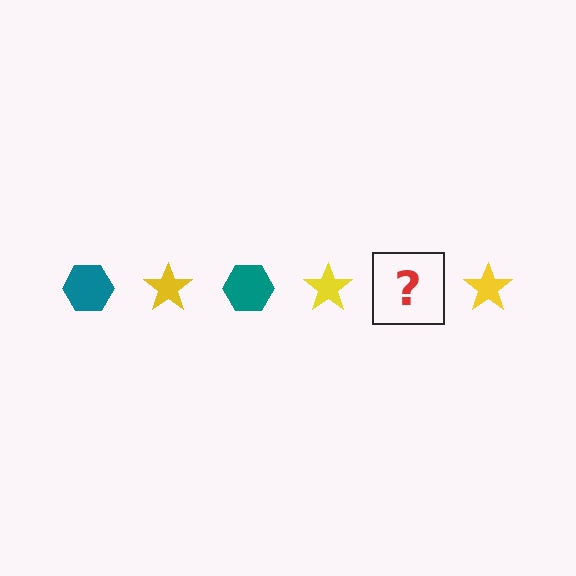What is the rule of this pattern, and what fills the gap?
The rule is that the pattern alternates between teal hexagon and yellow star. The gap should be filled with a teal hexagon.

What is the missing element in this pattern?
The missing element is a teal hexagon.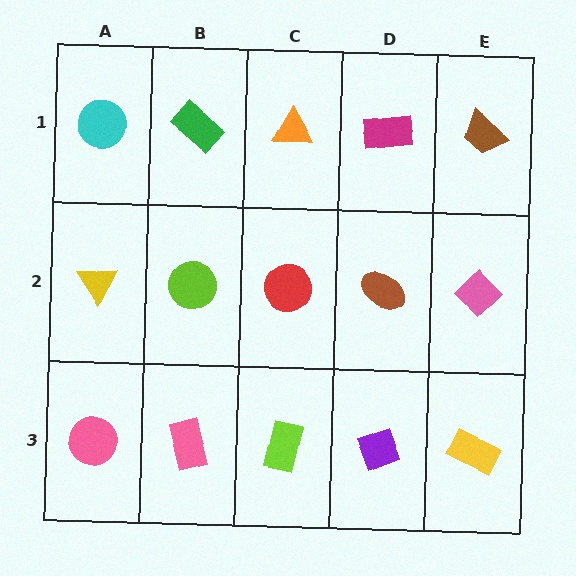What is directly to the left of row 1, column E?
A magenta rectangle.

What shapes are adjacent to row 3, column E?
A pink diamond (row 2, column E), a purple diamond (row 3, column D).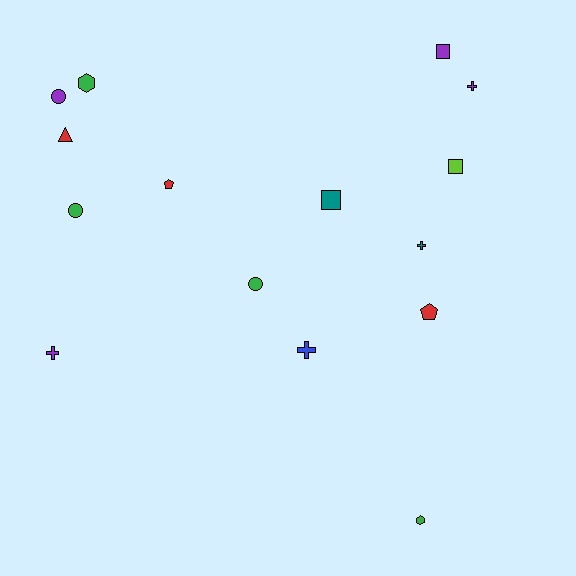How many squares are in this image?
There are 3 squares.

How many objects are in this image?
There are 15 objects.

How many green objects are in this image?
There are 4 green objects.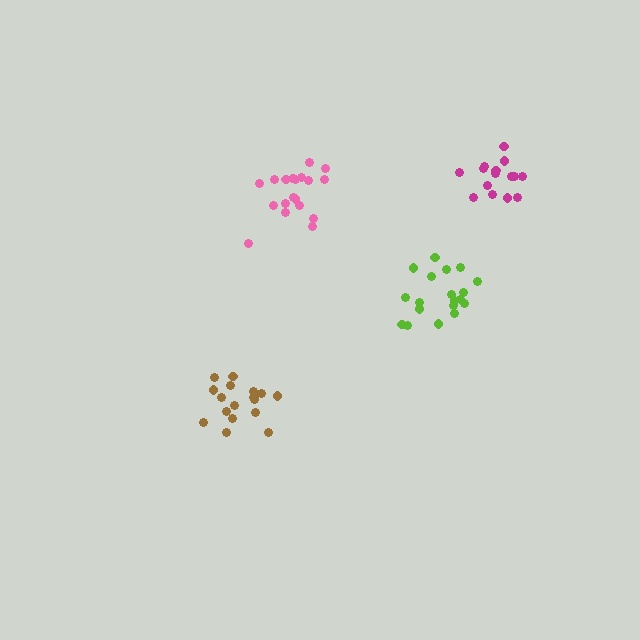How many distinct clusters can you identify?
There are 4 distinct clusters.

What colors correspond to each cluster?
The clusters are colored: pink, brown, magenta, lime.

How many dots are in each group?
Group 1: 19 dots, Group 2: 17 dots, Group 3: 15 dots, Group 4: 19 dots (70 total).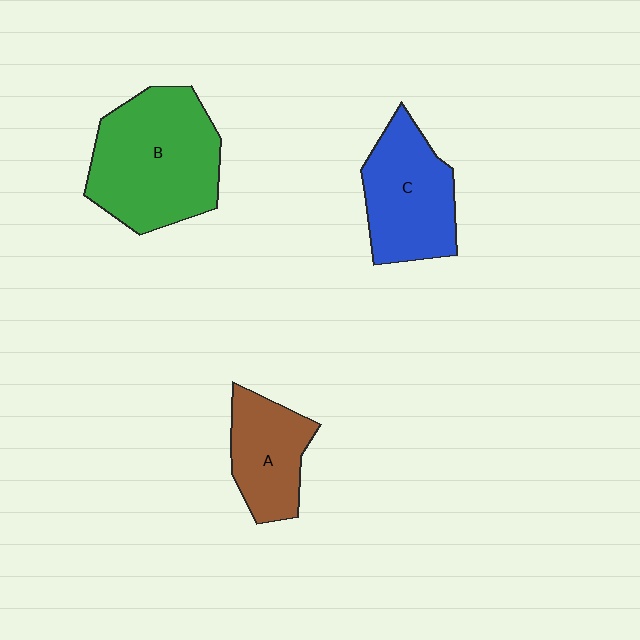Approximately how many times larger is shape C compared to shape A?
Approximately 1.3 times.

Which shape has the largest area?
Shape B (green).